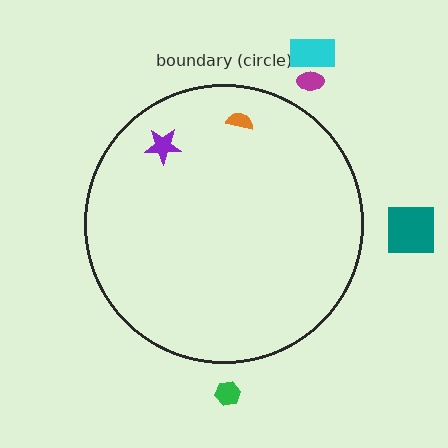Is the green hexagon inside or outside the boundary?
Outside.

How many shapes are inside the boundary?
2 inside, 4 outside.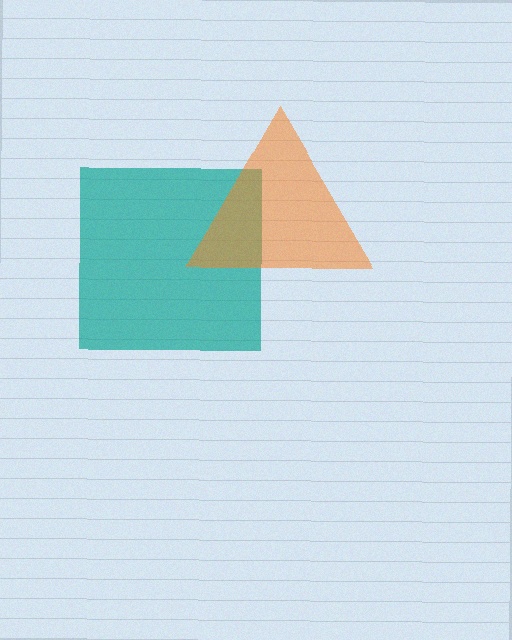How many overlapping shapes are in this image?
There are 2 overlapping shapes in the image.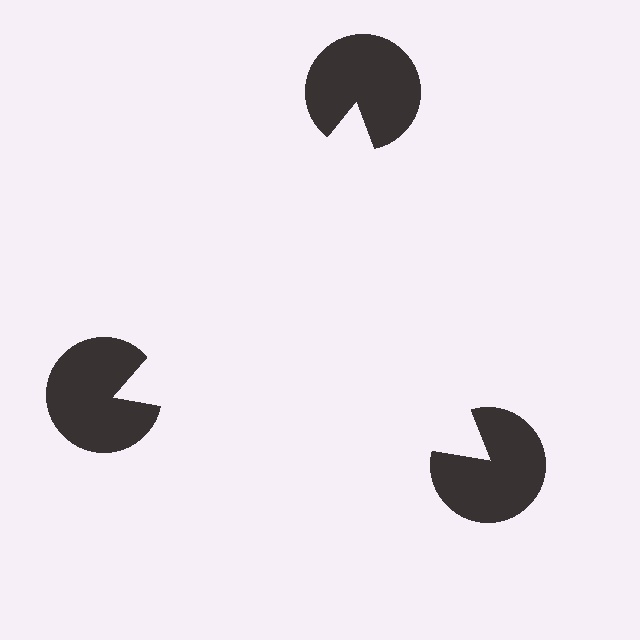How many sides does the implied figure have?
3 sides.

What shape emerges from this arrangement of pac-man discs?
An illusory triangle — its edges are inferred from the aligned wedge cuts in the pac-man discs, not physically drawn.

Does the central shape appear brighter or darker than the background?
It typically appears slightly brighter than the background, even though no actual brightness change is drawn.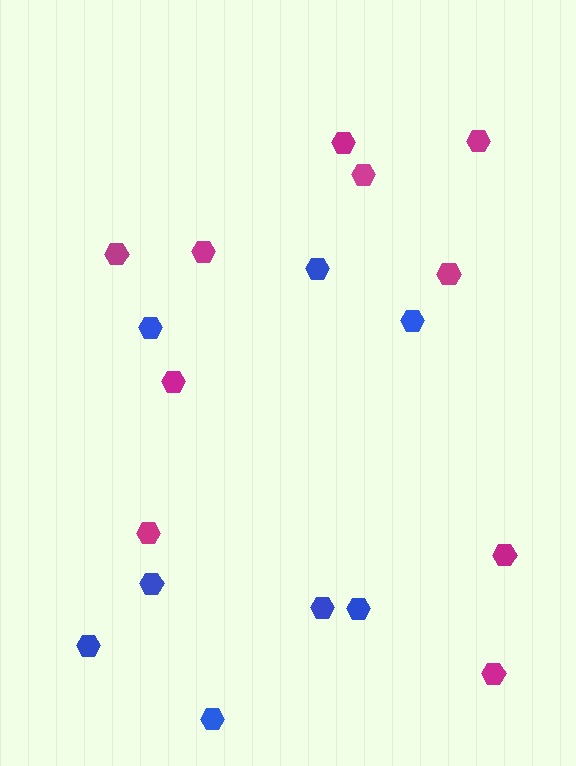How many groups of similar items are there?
There are 2 groups: one group of blue hexagons (8) and one group of magenta hexagons (10).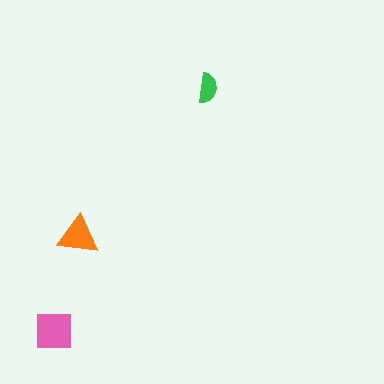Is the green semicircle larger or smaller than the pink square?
Smaller.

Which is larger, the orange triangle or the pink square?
The pink square.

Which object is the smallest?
The green semicircle.